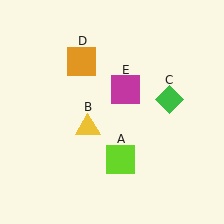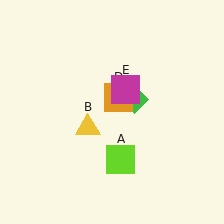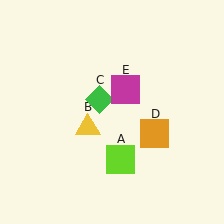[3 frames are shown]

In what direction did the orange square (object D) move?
The orange square (object D) moved down and to the right.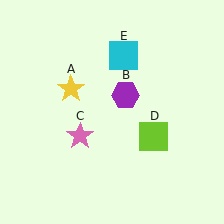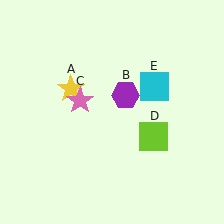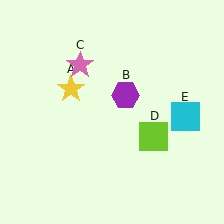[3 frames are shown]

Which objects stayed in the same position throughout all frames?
Yellow star (object A) and purple hexagon (object B) and lime square (object D) remained stationary.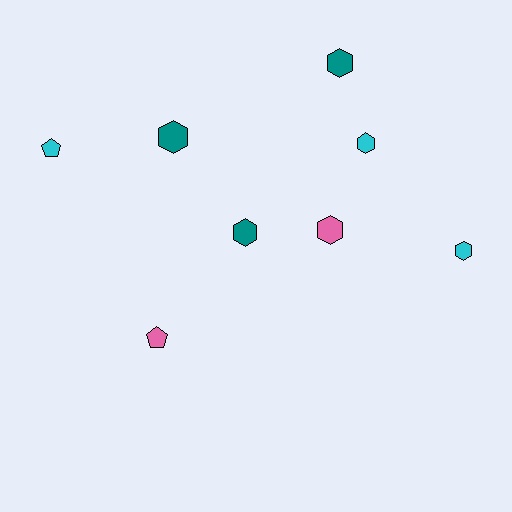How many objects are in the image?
There are 8 objects.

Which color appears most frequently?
Teal, with 3 objects.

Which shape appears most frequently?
Hexagon, with 6 objects.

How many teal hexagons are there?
There are 3 teal hexagons.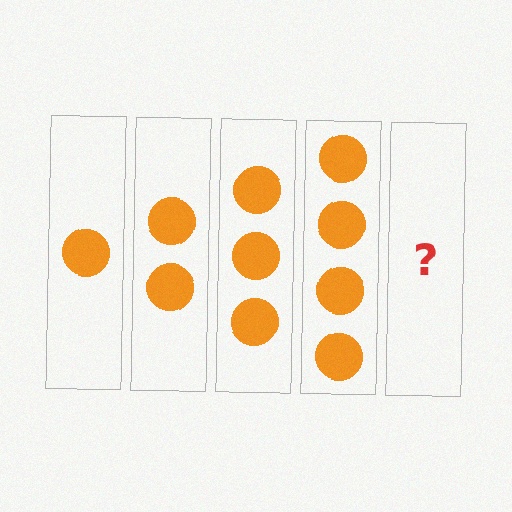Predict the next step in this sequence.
The next step is 5 circles.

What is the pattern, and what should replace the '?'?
The pattern is that each step adds one more circle. The '?' should be 5 circles.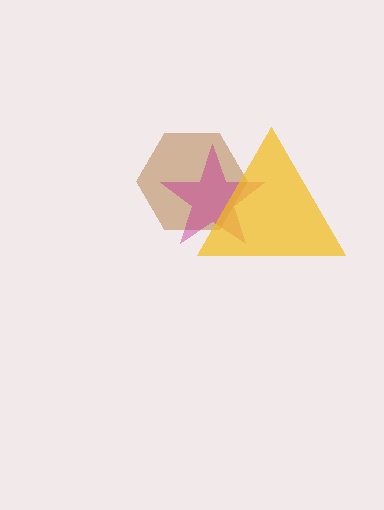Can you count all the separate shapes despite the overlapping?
Yes, there are 3 separate shapes.